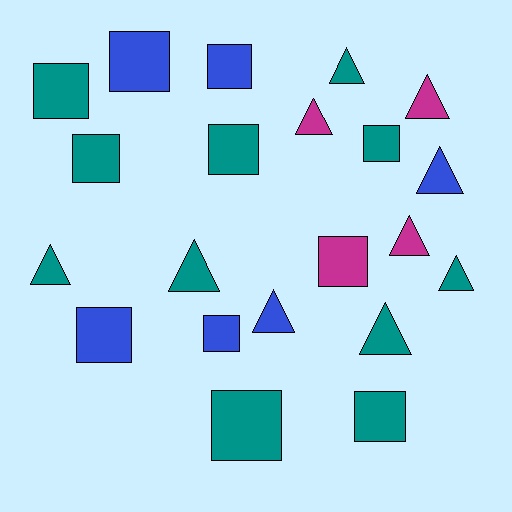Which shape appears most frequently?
Square, with 11 objects.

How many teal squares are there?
There are 6 teal squares.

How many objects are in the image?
There are 21 objects.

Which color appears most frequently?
Teal, with 11 objects.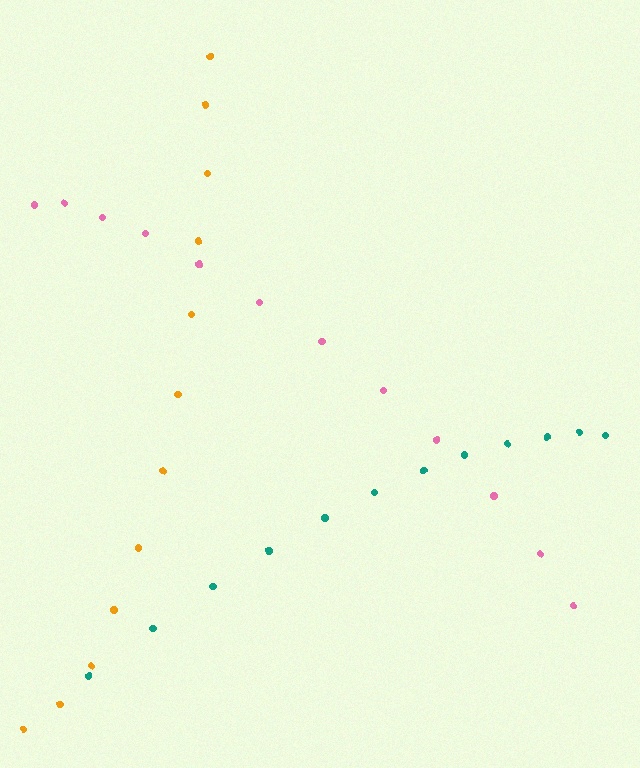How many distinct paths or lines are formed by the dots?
There are 3 distinct paths.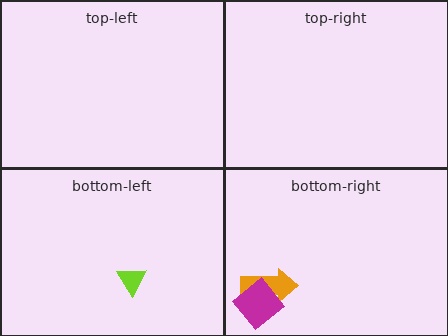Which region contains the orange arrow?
The bottom-right region.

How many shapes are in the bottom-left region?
1.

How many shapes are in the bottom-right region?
2.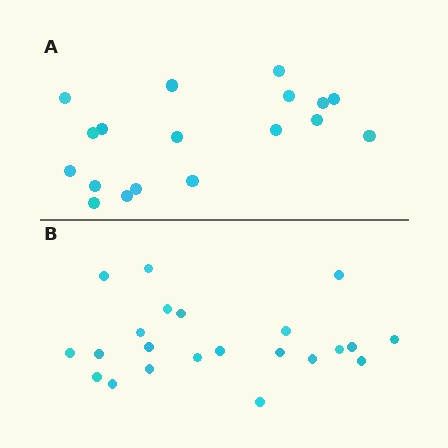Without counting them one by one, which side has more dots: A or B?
Region B (the bottom region) has more dots.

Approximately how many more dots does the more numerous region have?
Region B has about 4 more dots than region A.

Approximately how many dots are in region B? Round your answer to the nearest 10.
About 20 dots. (The exact count is 22, which rounds to 20.)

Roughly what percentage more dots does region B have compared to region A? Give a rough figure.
About 20% more.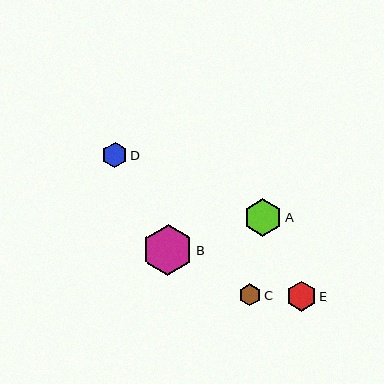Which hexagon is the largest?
Hexagon B is the largest with a size of approximately 51 pixels.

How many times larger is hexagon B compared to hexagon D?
Hexagon B is approximately 2.0 times the size of hexagon D.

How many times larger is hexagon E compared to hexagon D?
Hexagon E is approximately 1.2 times the size of hexagon D.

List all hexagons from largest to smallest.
From largest to smallest: B, A, E, D, C.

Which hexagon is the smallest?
Hexagon C is the smallest with a size of approximately 22 pixels.